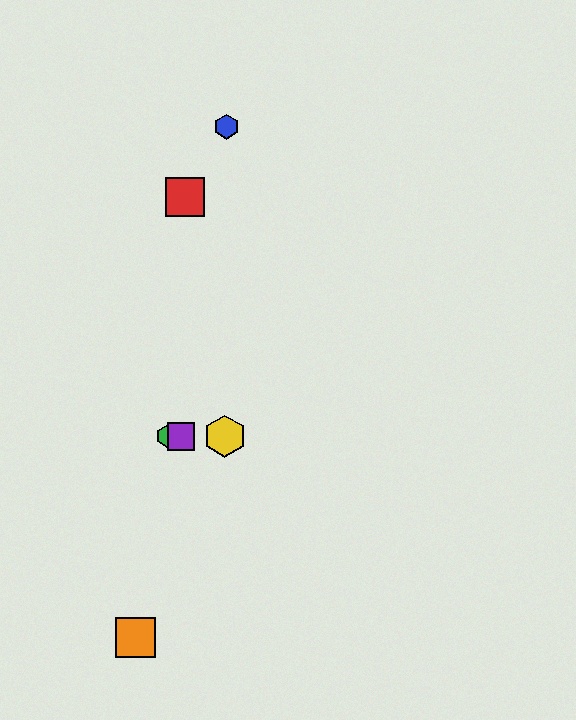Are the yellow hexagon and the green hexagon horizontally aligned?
Yes, both are at y≈436.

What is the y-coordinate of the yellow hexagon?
The yellow hexagon is at y≈436.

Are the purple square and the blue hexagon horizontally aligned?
No, the purple square is at y≈436 and the blue hexagon is at y≈127.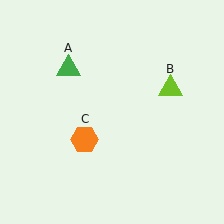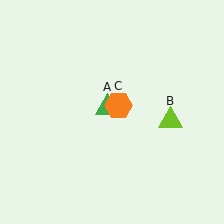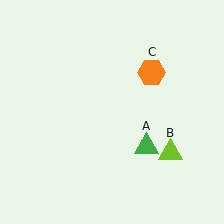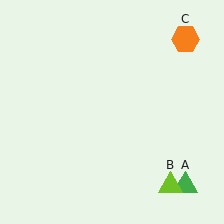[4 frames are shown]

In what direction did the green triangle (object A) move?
The green triangle (object A) moved down and to the right.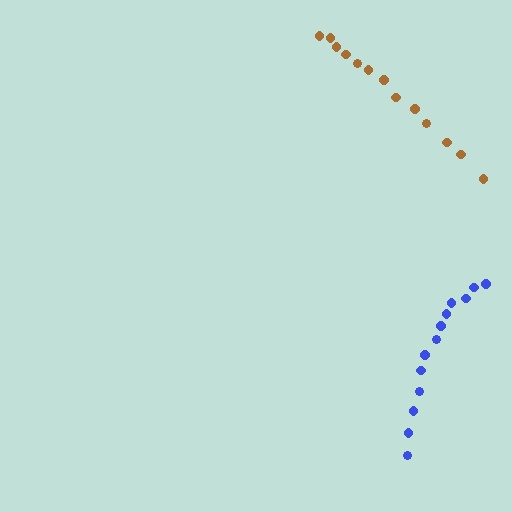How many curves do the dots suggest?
There are 2 distinct paths.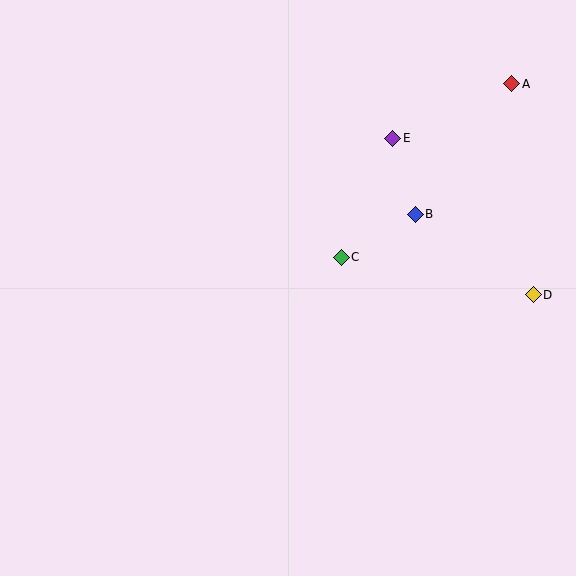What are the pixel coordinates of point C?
Point C is at (341, 257).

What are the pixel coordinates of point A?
Point A is at (512, 84).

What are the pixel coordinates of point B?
Point B is at (415, 214).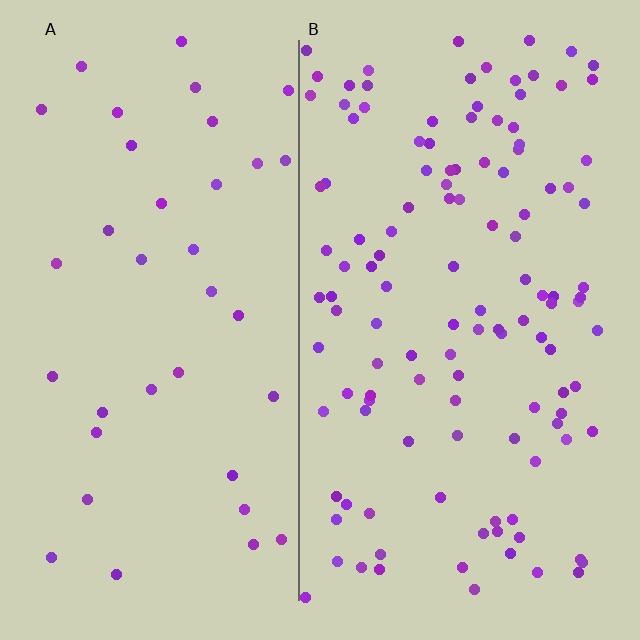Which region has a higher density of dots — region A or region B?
B (the right).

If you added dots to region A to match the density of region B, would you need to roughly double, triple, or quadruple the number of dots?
Approximately triple.